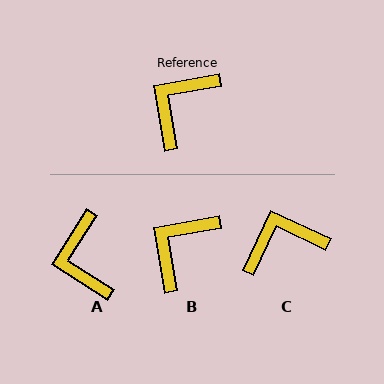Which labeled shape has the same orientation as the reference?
B.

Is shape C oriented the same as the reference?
No, it is off by about 35 degrees.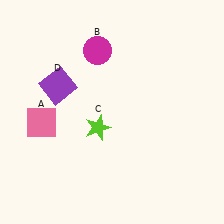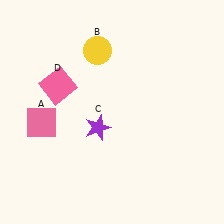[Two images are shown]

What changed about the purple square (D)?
In Image 1, D is purple. In Image 2, it changed to pink.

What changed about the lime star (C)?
In Image 1, C is lime. In Image 2, it changed to purple.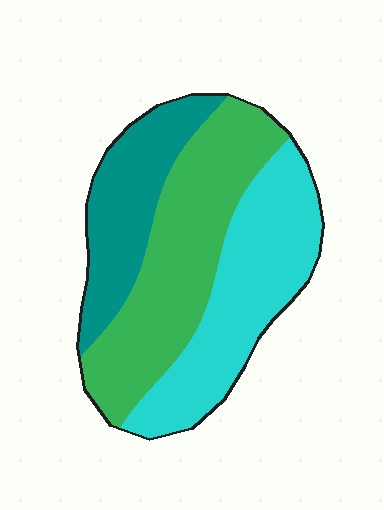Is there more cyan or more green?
Green.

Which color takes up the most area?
Green, at roughly 40%.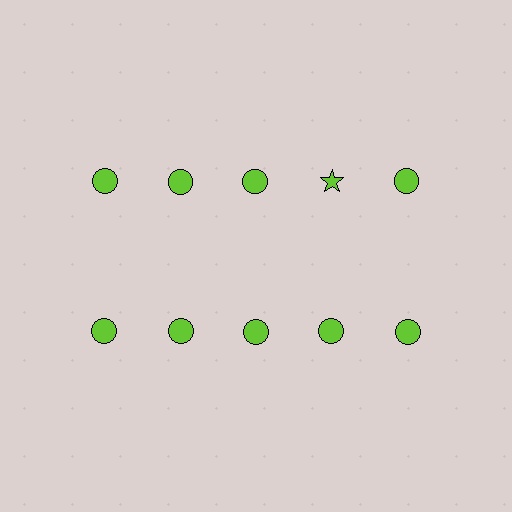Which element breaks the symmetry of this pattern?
The lime star in the top row, second from right column breaks the symmetry. All other shapes are lime circles.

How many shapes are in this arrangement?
There are 10 shapes arranged in a grid pattern.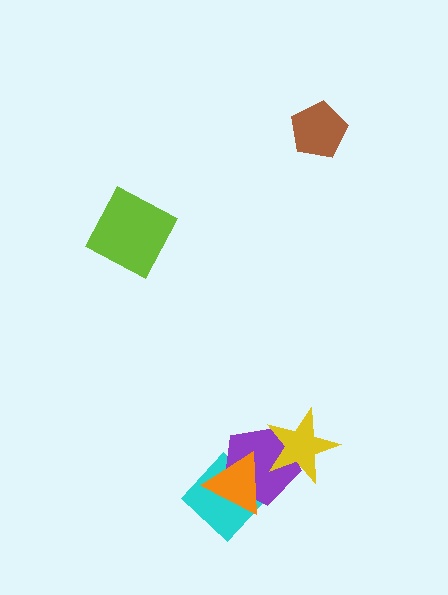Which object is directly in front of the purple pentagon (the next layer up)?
The orange triangle is directly in front of the purple pentagon.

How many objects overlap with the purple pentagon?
3 objects overlap with the purple pentagon.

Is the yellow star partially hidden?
No, no other shape covers it.